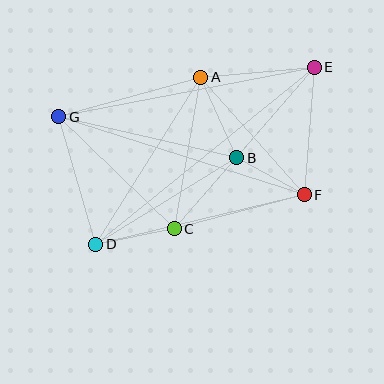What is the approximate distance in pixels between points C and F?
The distance between C and F is approximately 134 pixels.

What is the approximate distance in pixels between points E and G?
The distance between E and G is approximately 260 pixels.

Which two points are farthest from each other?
Points D and E are farthest from each other.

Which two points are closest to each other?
Points B and F are closest to each other.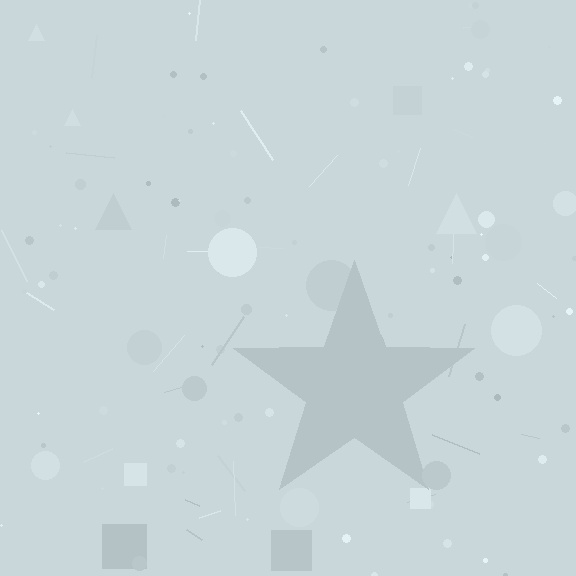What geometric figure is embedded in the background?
A star is embedded in the background.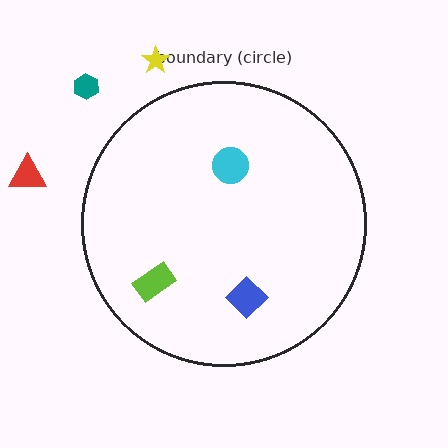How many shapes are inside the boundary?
3 inside, 3 outside.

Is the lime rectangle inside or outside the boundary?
Inside.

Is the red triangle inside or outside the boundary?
Outside.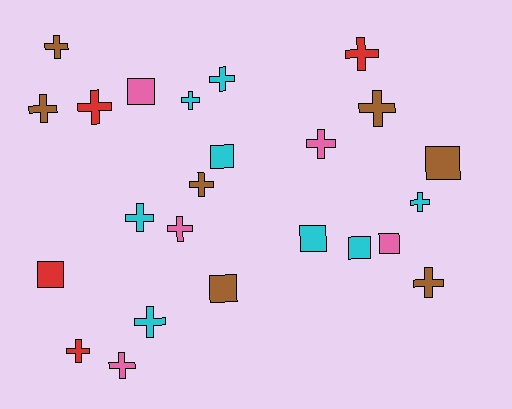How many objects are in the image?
There are 24 objects.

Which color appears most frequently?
Cyan, with 8 objects.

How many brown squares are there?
There are 2 brown squares.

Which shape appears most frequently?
Cross, with 16 objects.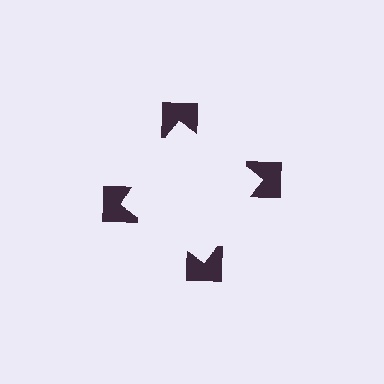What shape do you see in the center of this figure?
An illusory square — its edges are inferred from the aligned wedge cuts in the notched squares, not physically drawn.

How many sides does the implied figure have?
4 sides.